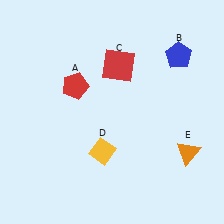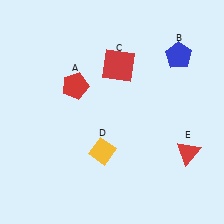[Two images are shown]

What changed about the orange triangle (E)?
In Image 1, E is orange. In Image 2, it changed to red.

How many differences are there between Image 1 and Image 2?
There is 1 difference between the two images.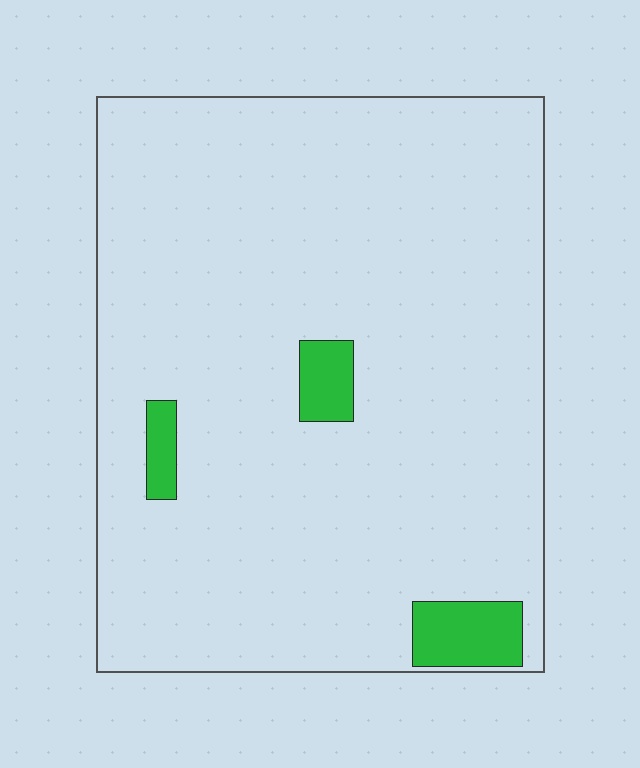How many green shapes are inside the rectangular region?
3.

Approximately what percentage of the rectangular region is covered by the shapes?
Approximately 5%.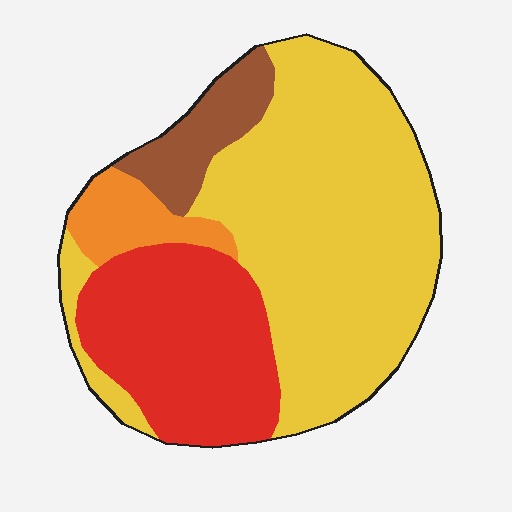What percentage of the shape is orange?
Orange covers 7% of the shape.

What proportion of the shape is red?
Red covers about 25% of the shape.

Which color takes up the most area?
Yellow, at roughly 55%.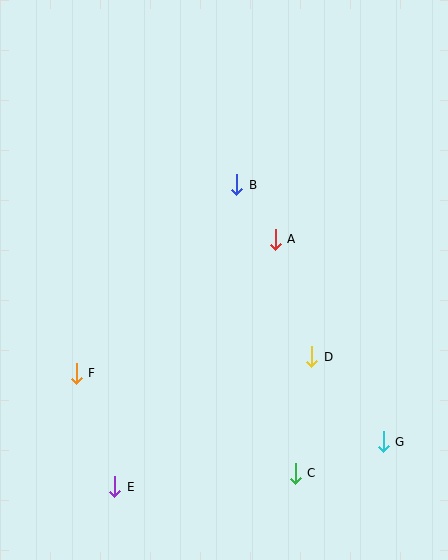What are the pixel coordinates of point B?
Point B is at (237, 185).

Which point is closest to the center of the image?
Point A at (275, 239) is closest to the center.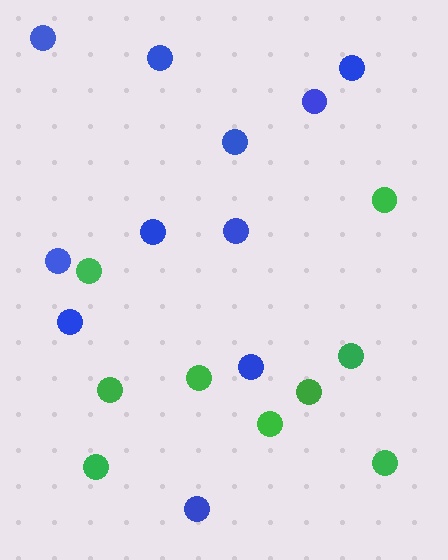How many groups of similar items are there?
There are 2 groups: one group of blue circles (11) and one group of green circles (9).